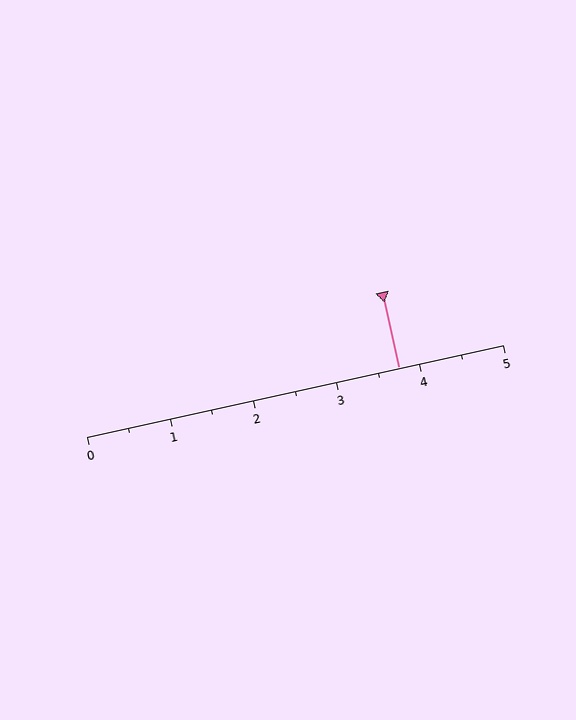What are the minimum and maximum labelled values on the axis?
The axis runs from 0 to 5.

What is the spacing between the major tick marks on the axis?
The major ticks are spaced 1 apart.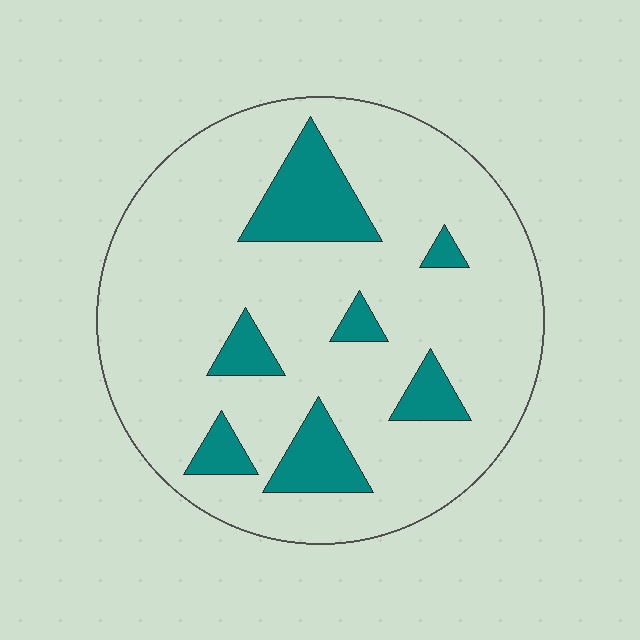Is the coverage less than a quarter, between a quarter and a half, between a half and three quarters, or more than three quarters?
Less than a quarter.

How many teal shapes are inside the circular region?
7.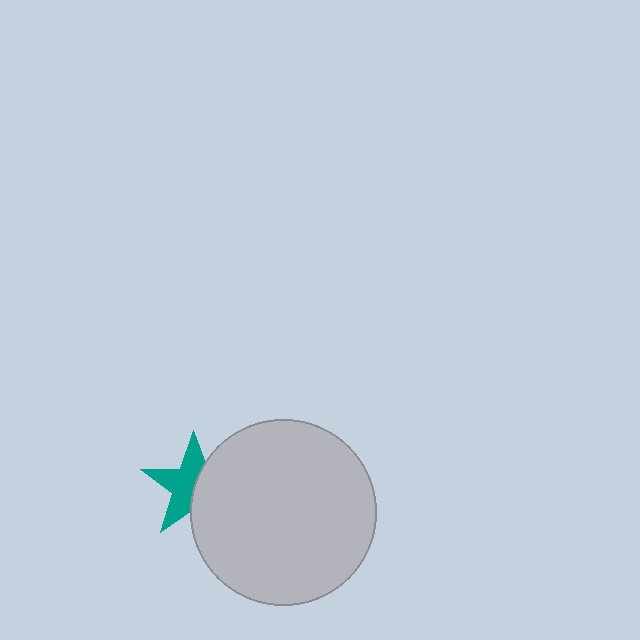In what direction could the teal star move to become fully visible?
The teal star could move left. That would shift it out from behind the light gray circle entirely.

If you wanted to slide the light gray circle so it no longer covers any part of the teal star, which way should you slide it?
Slide it right — that is the most direct way to separate the two shapes.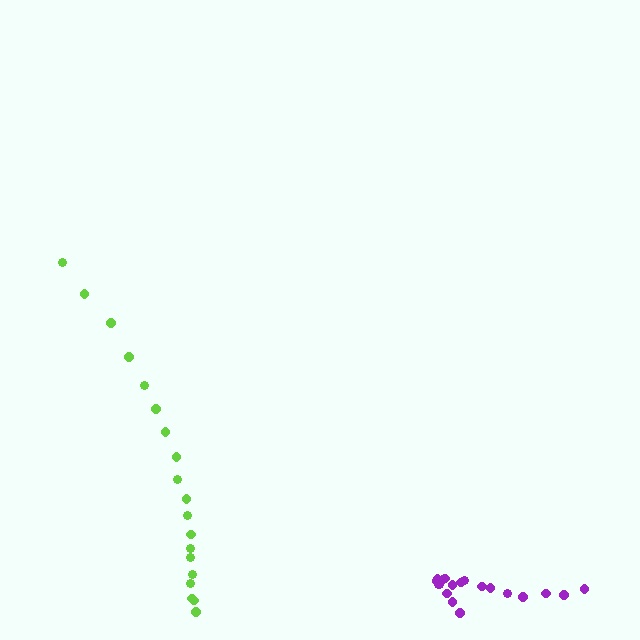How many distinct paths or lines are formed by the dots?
There are 2 distinct paths.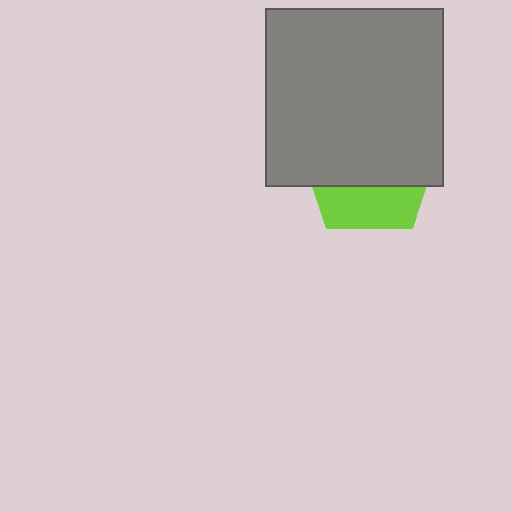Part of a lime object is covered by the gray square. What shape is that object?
It is a pentagon.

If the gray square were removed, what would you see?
You would see the complete lime pentagon.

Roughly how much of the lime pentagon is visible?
A small part of it is visible (roughly 33%).